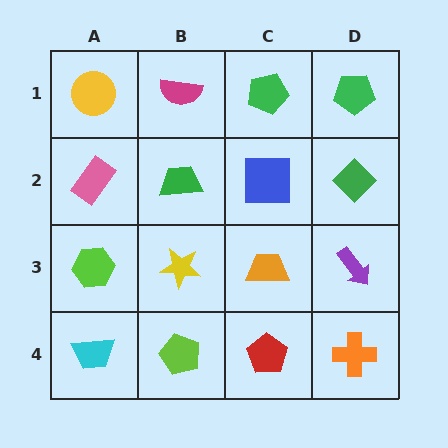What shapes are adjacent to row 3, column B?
A green trapezoid (row 2, column B), a lime pentagon (row 4, column B), a lime hexagon (row 3, column A), an orange trapezoid (row 3, column C).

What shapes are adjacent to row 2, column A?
A yellow circle (row 1, column A), a lime hexagon (row 3, column A), a green trapezoid (row 2, column B).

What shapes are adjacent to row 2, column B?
A magenta semicircle (row 1, column B), a yellow star (row 3, column B), a pink rectangle (row 2, column A), a blue square (row 2, column C).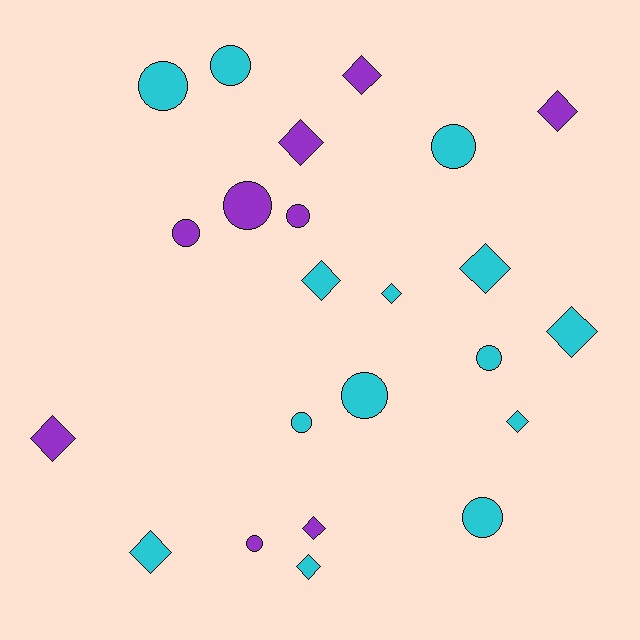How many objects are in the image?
There are 23 objects.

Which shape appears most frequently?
Diamond, with 12 objects.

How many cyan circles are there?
There are 7 cyan circles.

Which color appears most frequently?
Cyan, with 14 objects.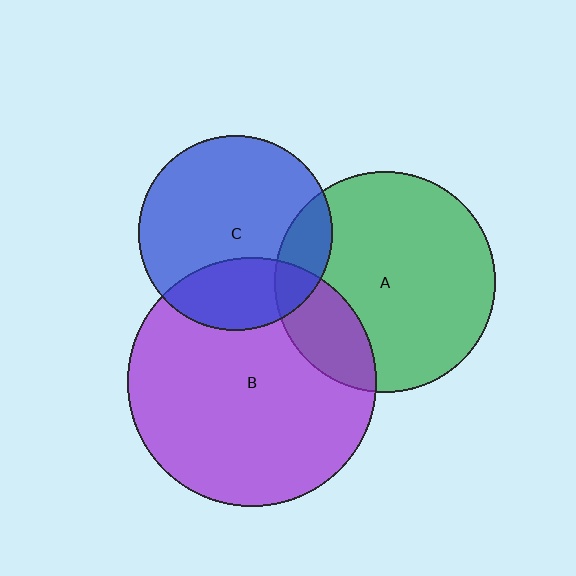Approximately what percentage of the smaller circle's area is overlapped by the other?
Approximately 20%.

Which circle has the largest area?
Circle B (purple).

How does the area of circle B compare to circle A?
Approximately 1.3 times.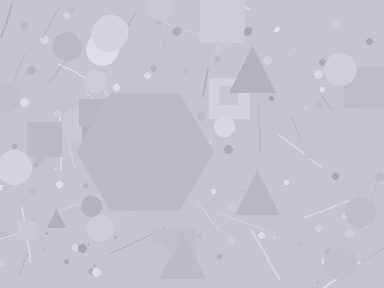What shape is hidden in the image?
A hexagon is hidden in the image.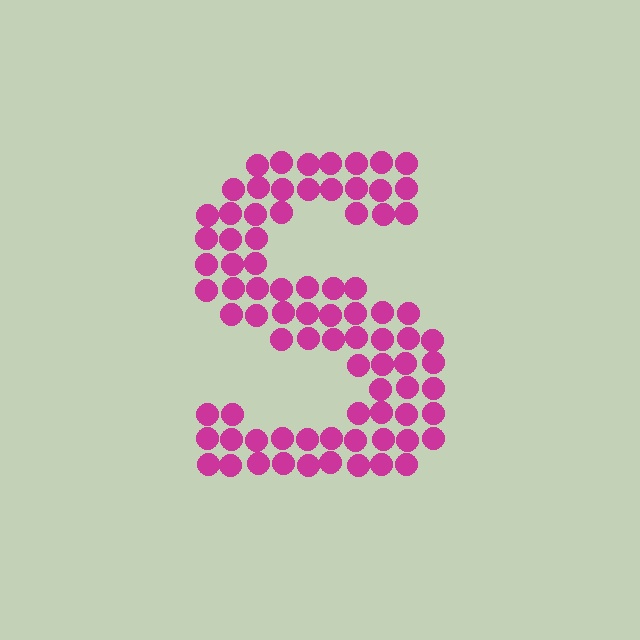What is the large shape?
The large shape is the letter S.